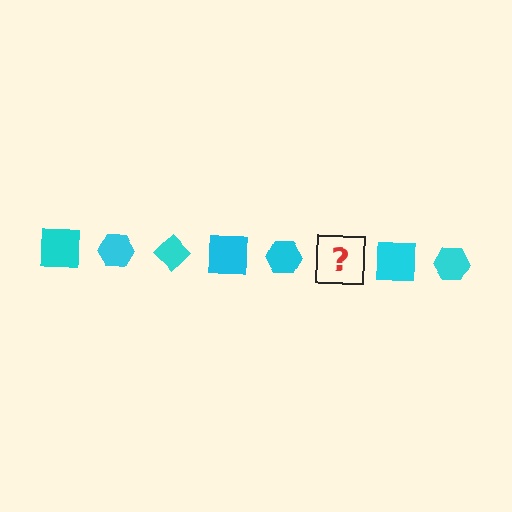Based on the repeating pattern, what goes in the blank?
The blank should be a cyan diamond.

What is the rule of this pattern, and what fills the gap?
The rule is that the pattern cycles through square, hexagon, diamond shapes in cyan. The gap should be filled with a cyan diamond.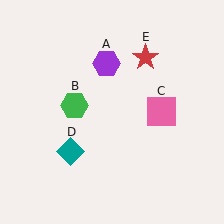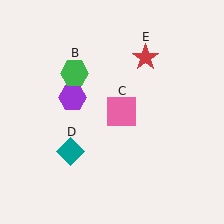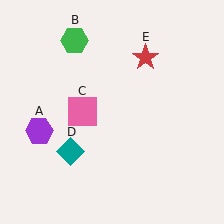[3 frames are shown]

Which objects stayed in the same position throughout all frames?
Teal diamond (object D) and red star (object E) remained stationary.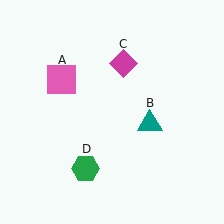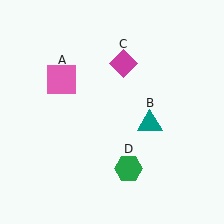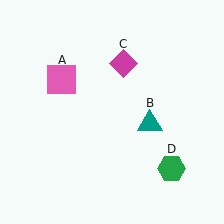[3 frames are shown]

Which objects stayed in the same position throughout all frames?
Pink square (object A) and teal triangle (object B) and magenta diamond (object C) remained stationary.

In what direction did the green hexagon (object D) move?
The green hexagon (object D) moved right.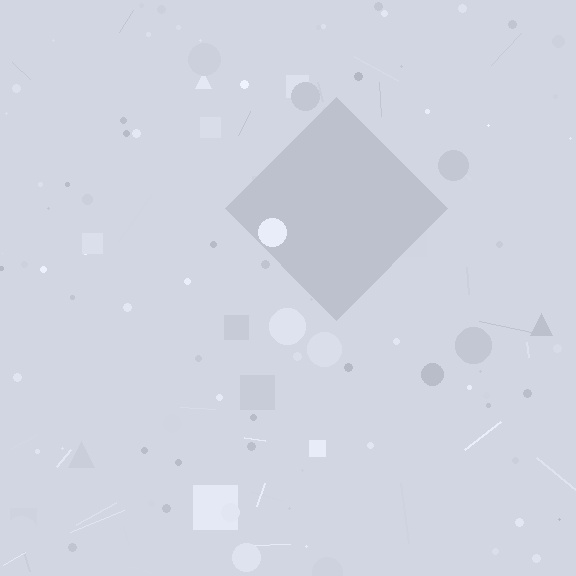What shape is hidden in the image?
A diamond is hidden in the image.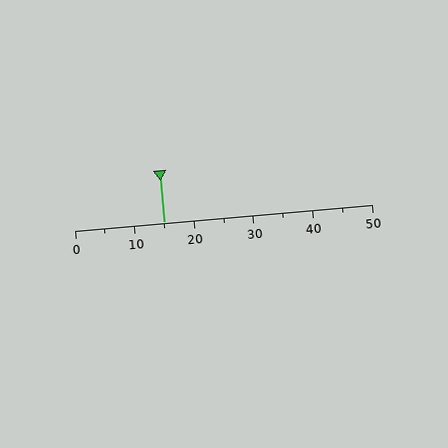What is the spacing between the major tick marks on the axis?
The major ticks are spaced 10 apart.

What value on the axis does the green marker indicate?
The marker indicates approximately 15.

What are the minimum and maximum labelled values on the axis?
The axis runs from 0 to 50.